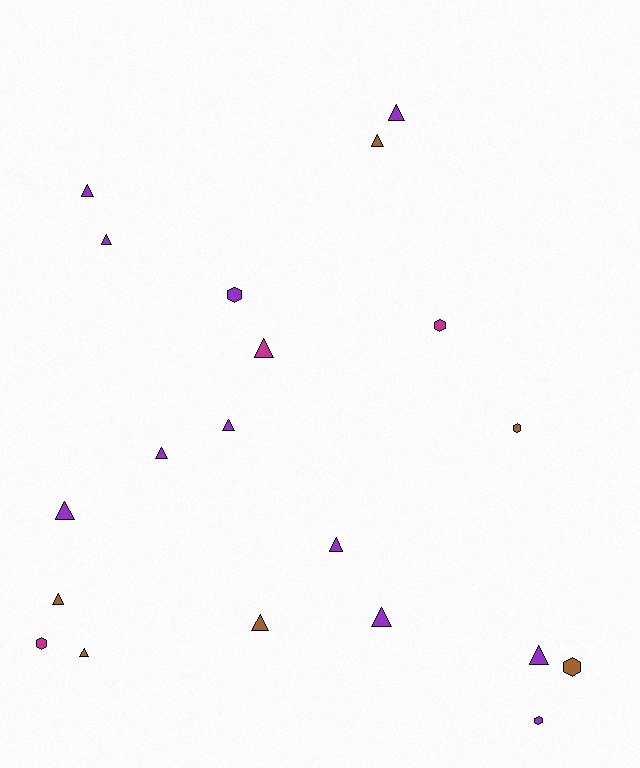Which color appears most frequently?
Purple, with 11 objects.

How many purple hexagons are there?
There are 2 purple hexagons.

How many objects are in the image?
There are 20 objects.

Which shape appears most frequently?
Triangle, with 14 objects.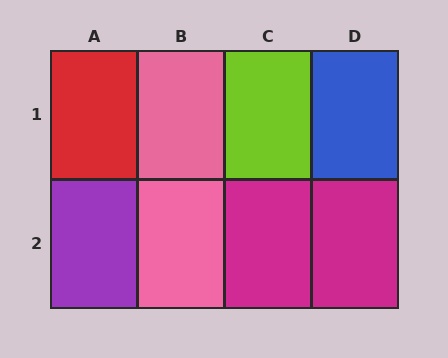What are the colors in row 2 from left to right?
Purple, pink, magenta, magenta.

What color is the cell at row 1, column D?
Blue.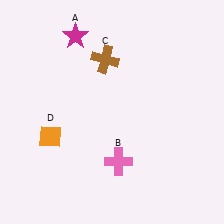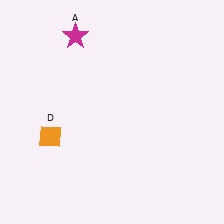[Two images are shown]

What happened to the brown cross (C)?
The brown cross (C) was removed in Image 2. It was in the top-left area of Image 1.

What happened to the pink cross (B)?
The pink cross (B) was removed in Image 2. It was in the bottom-right area of Image 1.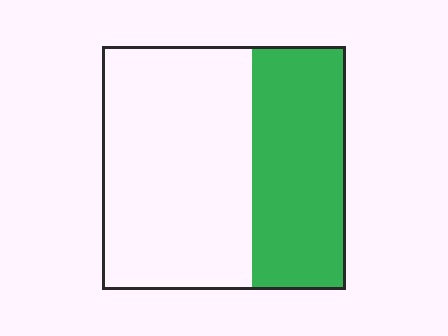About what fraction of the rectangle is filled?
About three eighths (3/8).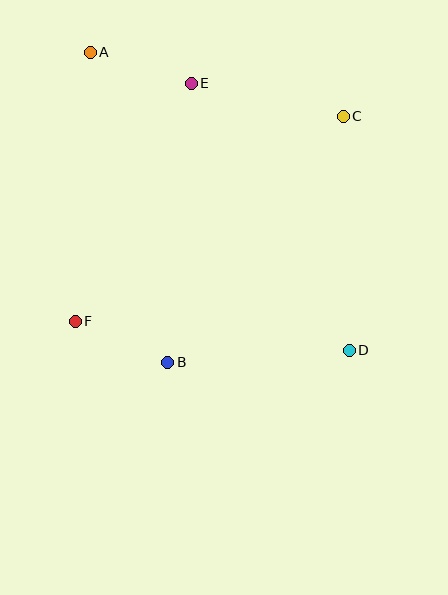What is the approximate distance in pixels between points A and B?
The distance between A and B is approximately 319 pixels.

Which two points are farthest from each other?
Points A and D are farthest from each other.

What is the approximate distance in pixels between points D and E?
The distance between D and E is approximately 310 pixels.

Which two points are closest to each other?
Points B and F are closest to each other.